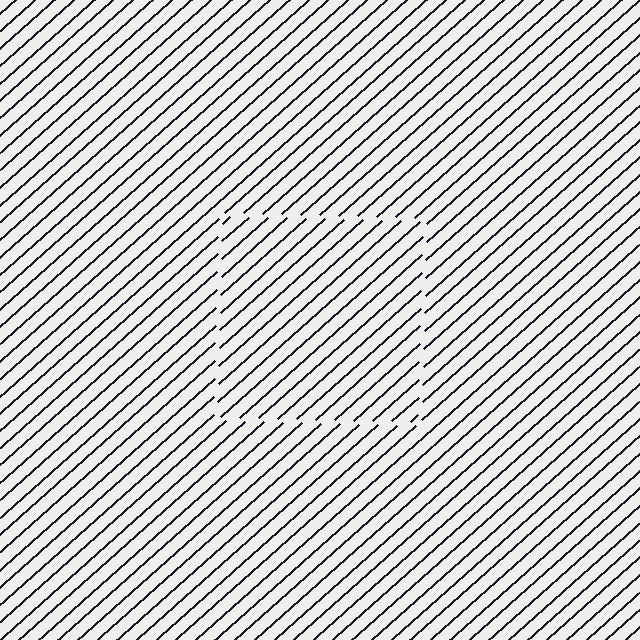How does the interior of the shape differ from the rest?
The interior of the shape contains the same grating, shifted by half a period — the contour is defined by the phase discontinuity where line-ends from the inner and outer gratings abut.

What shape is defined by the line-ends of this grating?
An illusory square. The interior of the shape contains the same grating, shifted by half a period — the contour is defined by the phase discontinuity where line-ends from the inner and outer gratings abut.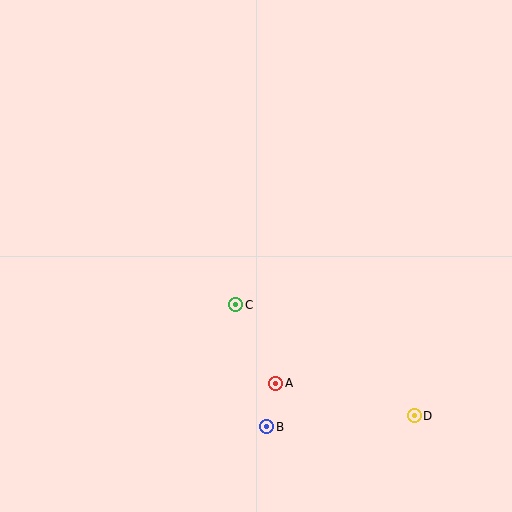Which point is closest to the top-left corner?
Point C is closest to the top-left corner.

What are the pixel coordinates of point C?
Point C is at (236, 305).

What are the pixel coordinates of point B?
Point B is at (267, 427).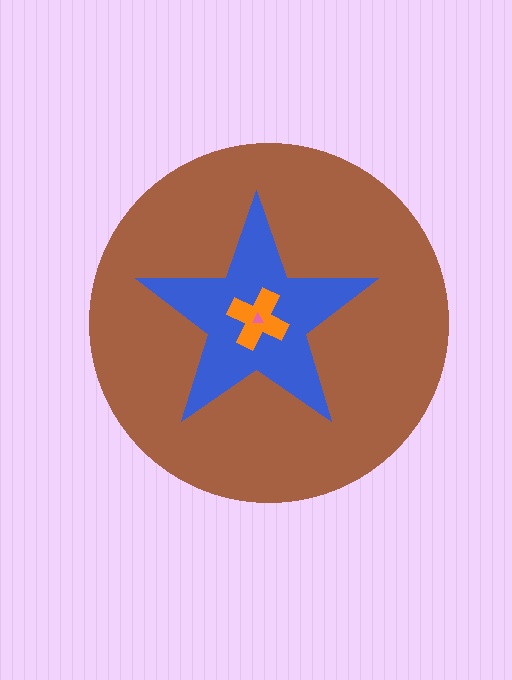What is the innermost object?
The pink triangle.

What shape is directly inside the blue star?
The orange cross.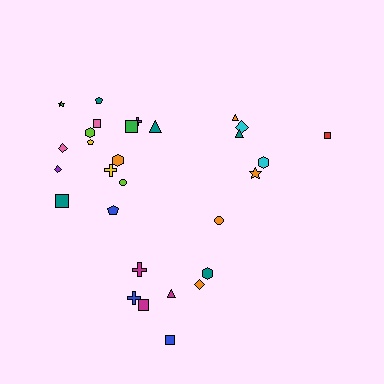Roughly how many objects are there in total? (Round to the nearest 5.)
Roughly 30 objects in total.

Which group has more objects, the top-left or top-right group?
The top-left group.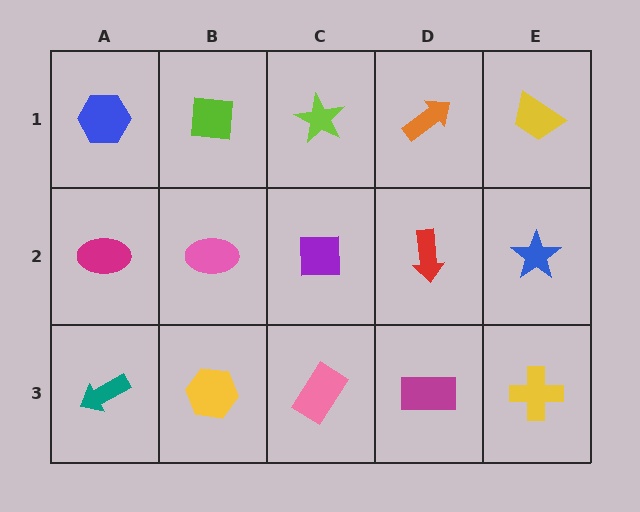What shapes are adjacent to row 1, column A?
A magenta ellipse (row 2, column A), a lime square (row 1, column B).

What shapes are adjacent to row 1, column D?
A red arrow (row 2, column D), a lime star (row 1, column C), a yellow trapezoid (row 1, column E).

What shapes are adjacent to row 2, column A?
A blue hexagon (row 1, column A), a teal arrow (row 3, column A), a pink ellipse (row 2, column B).